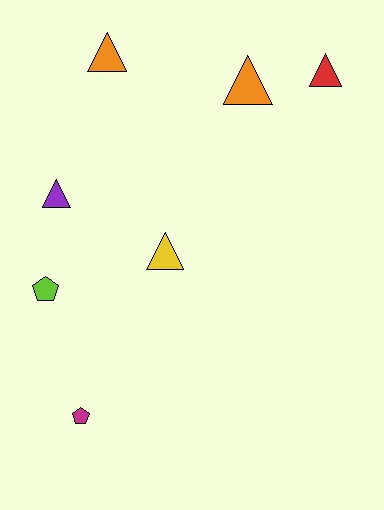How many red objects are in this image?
There is 1 red object.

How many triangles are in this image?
There are 5 triangles.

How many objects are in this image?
There are 7 objects.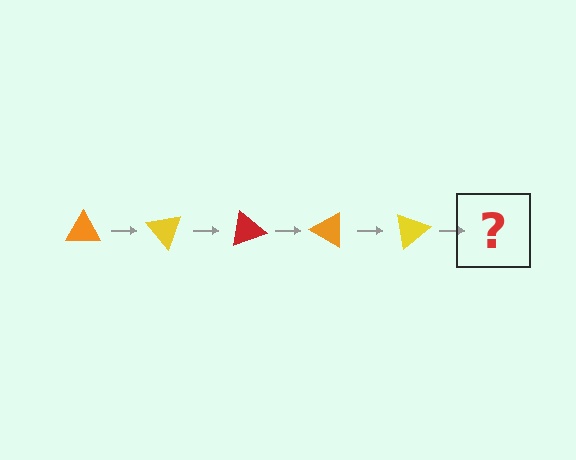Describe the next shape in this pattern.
It should be a red triangle, rotated 250 degrees from the start.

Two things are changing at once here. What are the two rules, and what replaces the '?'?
The two rules are that it rotates 50 degrees each step and the color cycles through orange, yellow, and red. The '?' should be a red triangle, rotated 250 degrees from the start.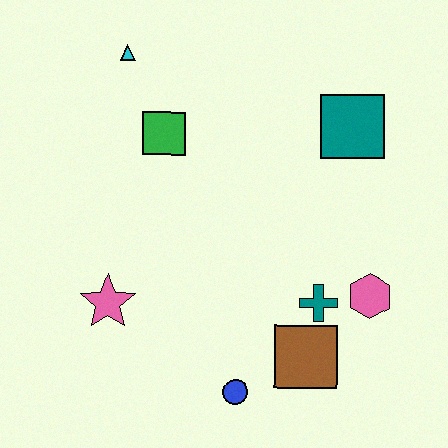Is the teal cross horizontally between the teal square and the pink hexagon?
No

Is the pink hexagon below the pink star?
No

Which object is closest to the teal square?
The pink hexagon is closest to the teal square.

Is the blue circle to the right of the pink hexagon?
No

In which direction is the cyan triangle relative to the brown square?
The cyan triangle is above the brown square.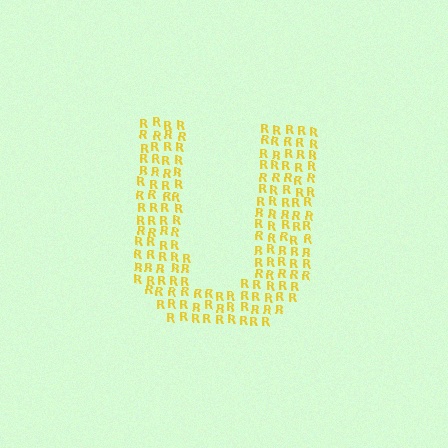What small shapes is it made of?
It is made of small letter R's.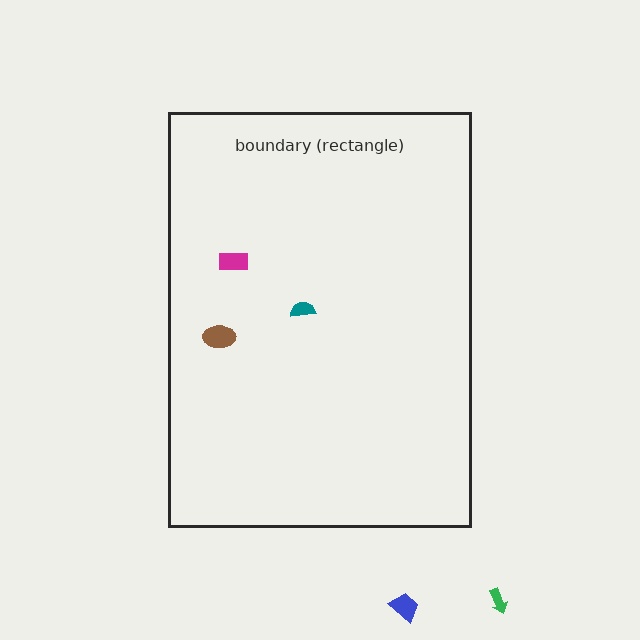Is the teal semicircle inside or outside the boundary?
Inside.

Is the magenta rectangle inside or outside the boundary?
Inside.